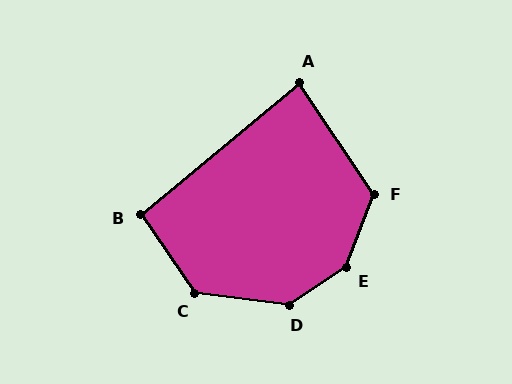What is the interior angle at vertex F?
Approximately 126 degrees (obtuse).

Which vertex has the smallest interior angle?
A, at approximately 84 degrees.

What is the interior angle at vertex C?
Approximately 132 degrees (obtuse).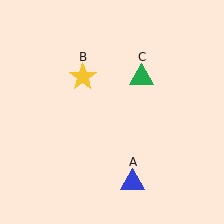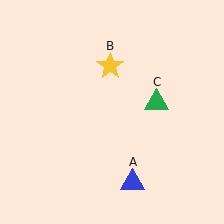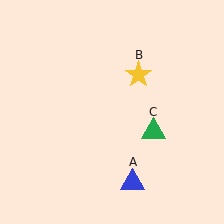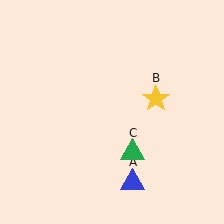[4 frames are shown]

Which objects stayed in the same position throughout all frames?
Blue triangle (object A) remained stationary.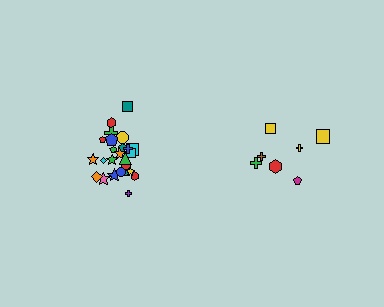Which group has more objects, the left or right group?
The left group.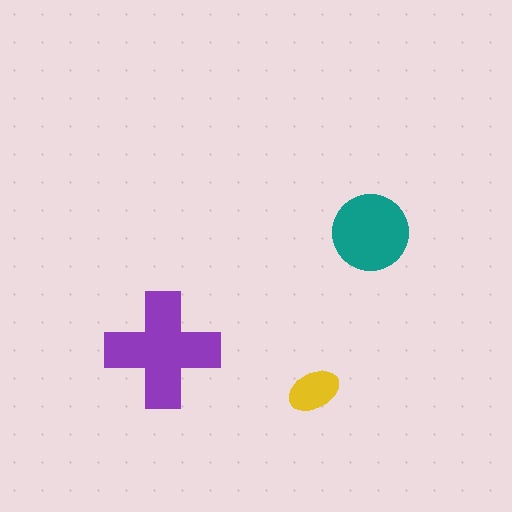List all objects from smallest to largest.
The yellow ellipse, the teal circle, the purple cross.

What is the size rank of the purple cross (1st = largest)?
1st.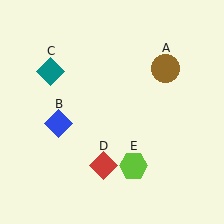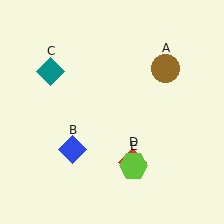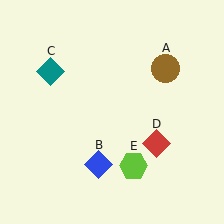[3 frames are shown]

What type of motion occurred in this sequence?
The blue diamond (object B), red diamond (object D) rotated counterclockwise around the center of the scene.